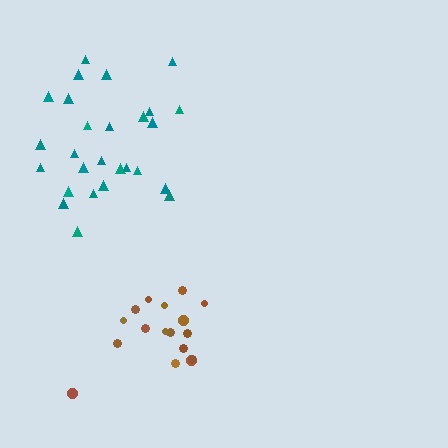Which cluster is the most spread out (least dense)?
Teal.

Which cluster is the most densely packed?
Brown.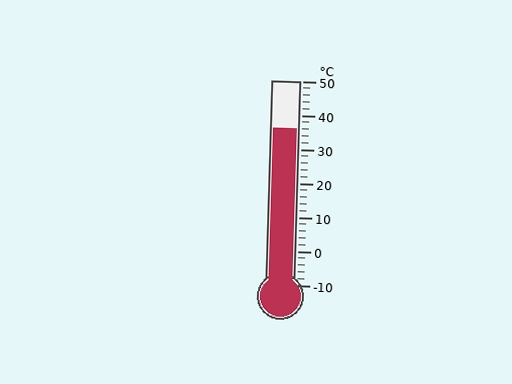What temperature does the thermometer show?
The thermometer shows approximately 36°C.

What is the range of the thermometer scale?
The thermometer scale ranges from -10°C to 50°C.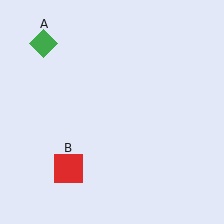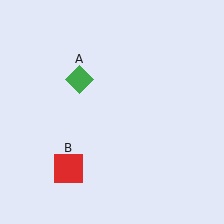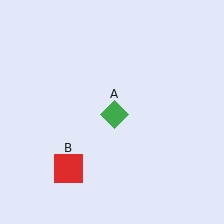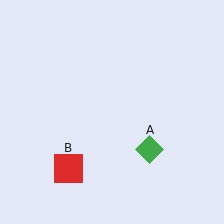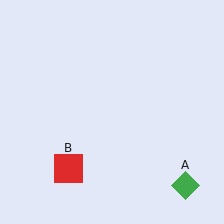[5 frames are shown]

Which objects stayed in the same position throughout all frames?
Red square (object B) remained stationary.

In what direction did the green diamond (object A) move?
The green diamond (object A) moved down and to the right.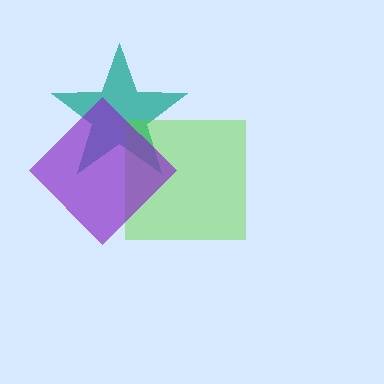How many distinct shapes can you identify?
There are 3 distinct shapes: a teal star, a lime square, a purple diamond.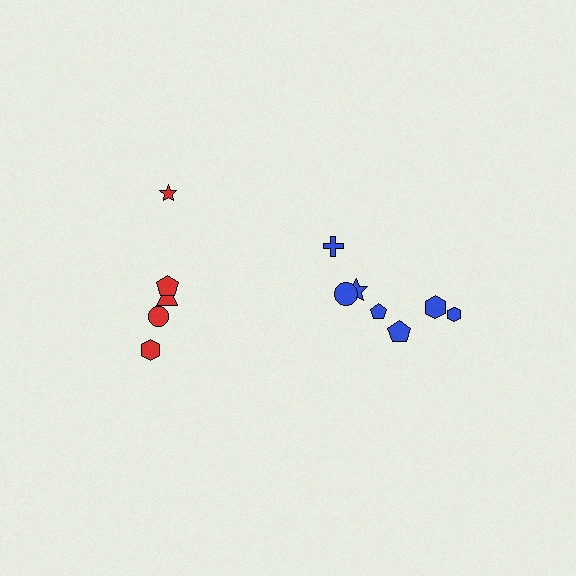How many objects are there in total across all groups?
There are 12 objects.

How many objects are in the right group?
There are 7 objects.